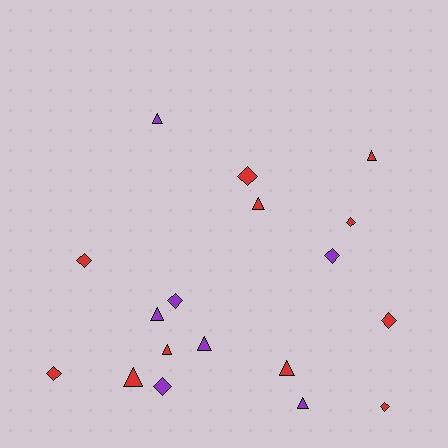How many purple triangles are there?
There are 4 purple triangles.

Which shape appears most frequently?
Diamond, with 9 objects.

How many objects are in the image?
There are 18 objects.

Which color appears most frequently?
Red, with 11 objects.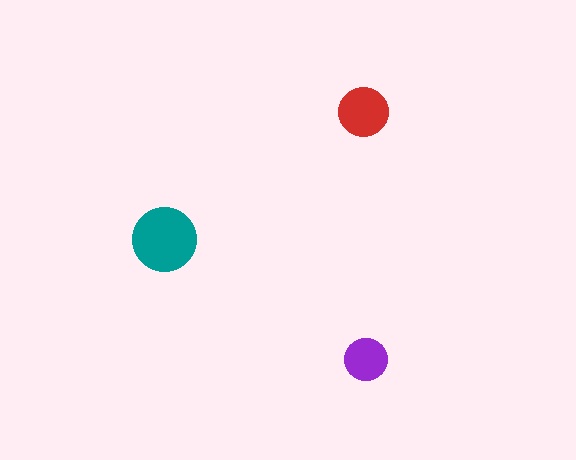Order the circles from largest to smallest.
the teal one, the red one, the purple one.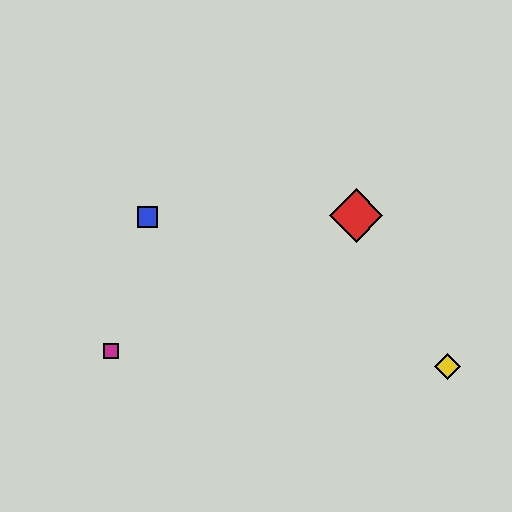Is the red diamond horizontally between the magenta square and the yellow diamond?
Yes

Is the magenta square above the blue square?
No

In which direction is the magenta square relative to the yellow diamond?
The magenta square is to the left of the yellow diamond.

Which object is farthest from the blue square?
The yellow diamond is farthest from the blue square.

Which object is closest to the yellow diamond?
The red diamond is closest to the yellow diamond.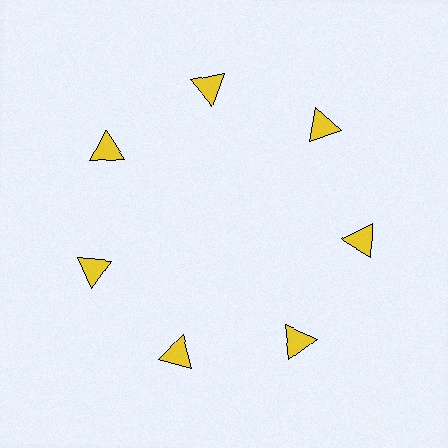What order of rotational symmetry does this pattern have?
This pattern has 7-fold rotational symmetry.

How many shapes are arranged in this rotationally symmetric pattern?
There are 7 shapes, arranged in 7 groups of 1.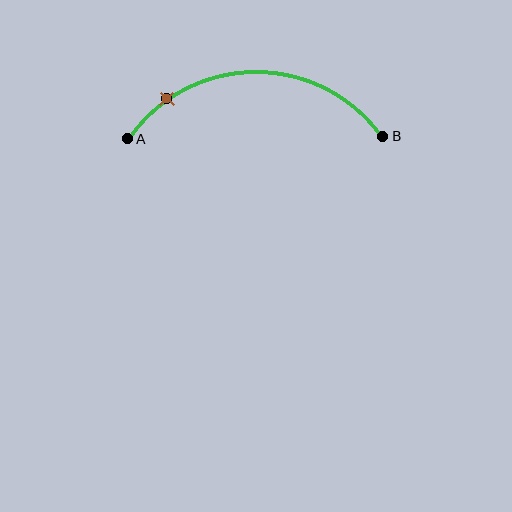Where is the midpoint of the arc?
The arc midpoint is the point on the curve farthest from the straight line joining A and B. It sits above that line.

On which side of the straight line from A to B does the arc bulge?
The arc bulges above the straight line connecting A and B.